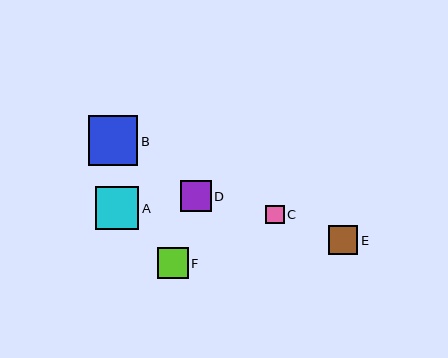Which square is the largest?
Square B is the largest with a size of approximately 49 pixels.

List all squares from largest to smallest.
From largest to smallest: B, A, D, F, E, C.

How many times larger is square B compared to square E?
Square B is approximately 1.7 times the size of square E.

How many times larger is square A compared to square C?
Square A is approximately 2.3 times the size of square C.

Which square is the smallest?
Square C is the smallest with a size of approximately 19 pixels.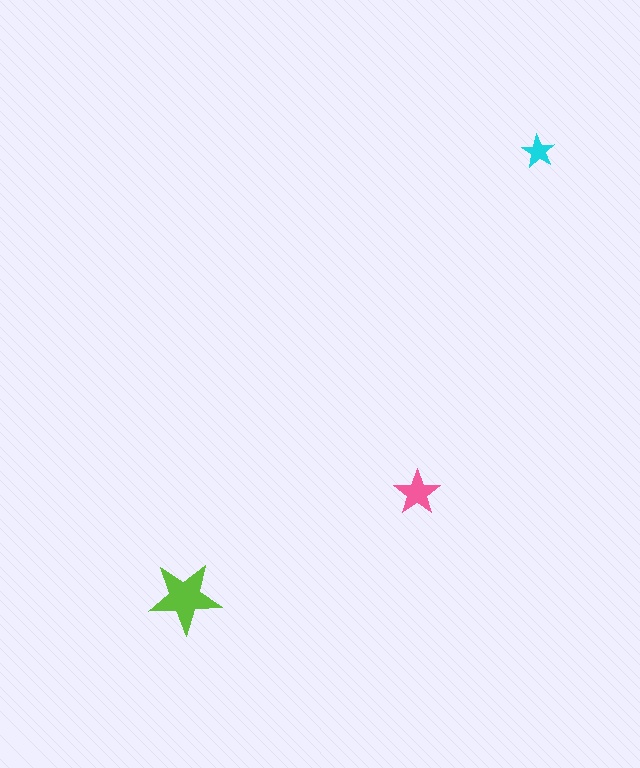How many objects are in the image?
There are 3 objects in the image.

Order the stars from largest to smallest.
the lime one, the pink one, the cyan one.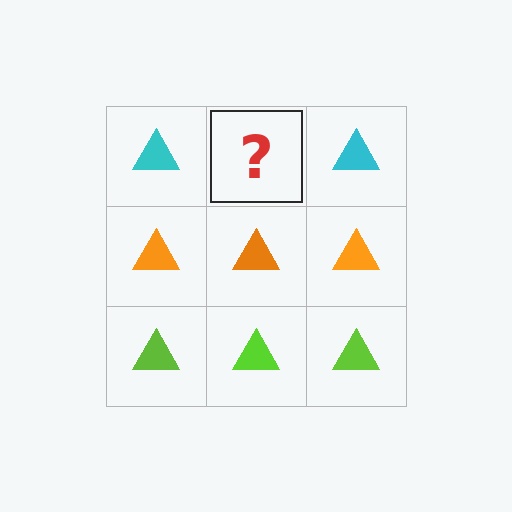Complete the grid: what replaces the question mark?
The question mark should be replaced with a cyan triangle.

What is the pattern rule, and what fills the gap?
The rule is that each row has a consistent color. The gap should be filled with a cyan triangle.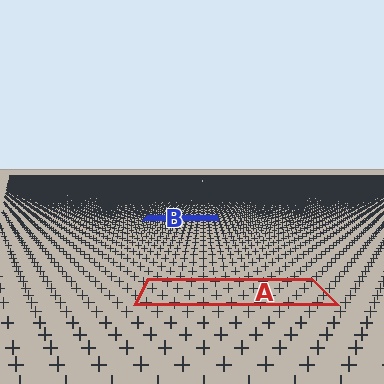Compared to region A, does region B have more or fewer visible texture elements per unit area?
Region B has more texture elements per unit area — they are packed more densely because it is farther away.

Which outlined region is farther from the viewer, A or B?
Region B is farther from the viewer — the texture elements inside it appear smaller and more densely packed.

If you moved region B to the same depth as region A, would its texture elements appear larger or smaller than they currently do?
They would appear larger. At a closer depth, the same texture elements are projected at a bigger on-screen size.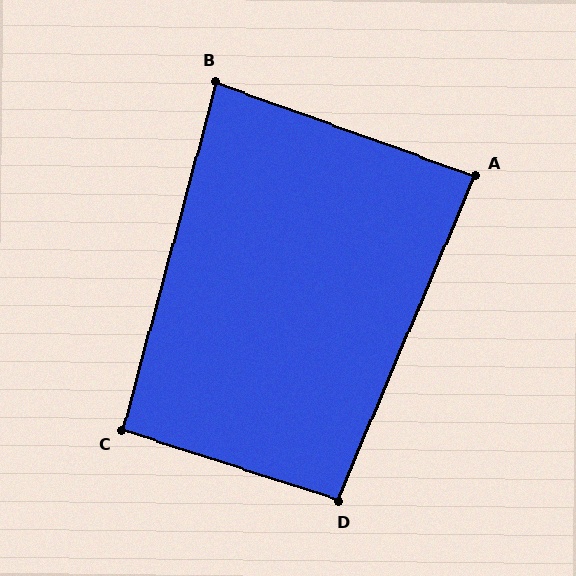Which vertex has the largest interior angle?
D, at approximately 95 degrees.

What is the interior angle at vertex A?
Approximately 87 degrees (approximately right).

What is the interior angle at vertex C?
Approximately 93 degrees (approximately right).